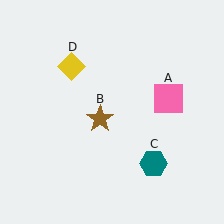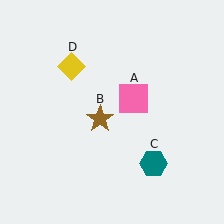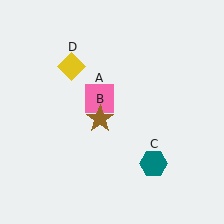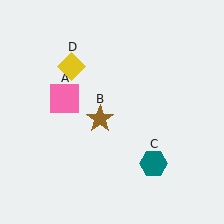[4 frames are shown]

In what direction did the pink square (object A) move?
The pink square (object A) moved left.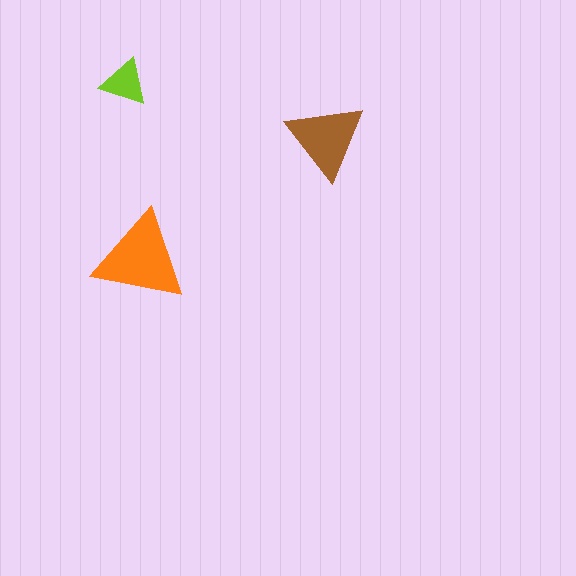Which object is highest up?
The lime triangle is topmost.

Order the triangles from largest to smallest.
the orange one, the brown one, the lime one.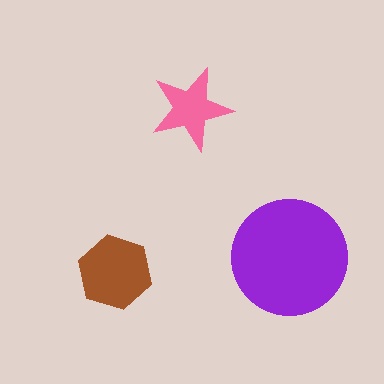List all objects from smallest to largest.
The pink star, the brown hexagon, the purple circle.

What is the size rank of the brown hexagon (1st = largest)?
2nd.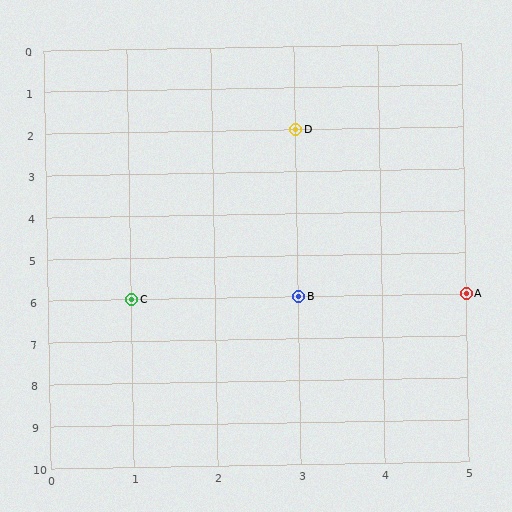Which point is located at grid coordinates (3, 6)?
Point B is at (3, 6).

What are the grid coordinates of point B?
Point B is at grid coordinates (3, 6).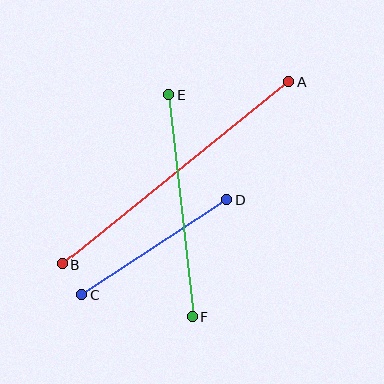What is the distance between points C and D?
The distance is approximately 173 pixels.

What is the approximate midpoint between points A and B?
The midpoint is at approximately (176, 173) pixels.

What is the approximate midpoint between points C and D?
The midpoint is at approximately (154, 247) pixels.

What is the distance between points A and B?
The distance is approximately 291 pixels.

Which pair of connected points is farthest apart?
Points A and B are farthest apart.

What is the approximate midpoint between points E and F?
The midpoint is at approximately (181, 206) pixels.